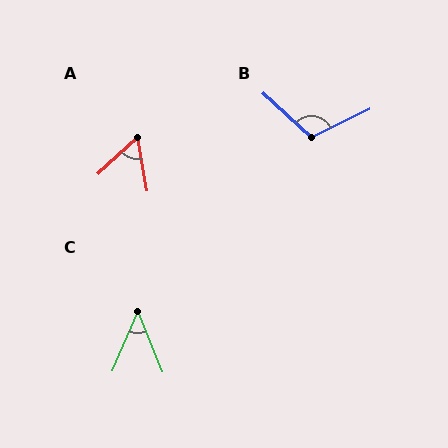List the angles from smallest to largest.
C (44°), A (58°), B (112°).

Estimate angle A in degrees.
Approximately 58 degrees.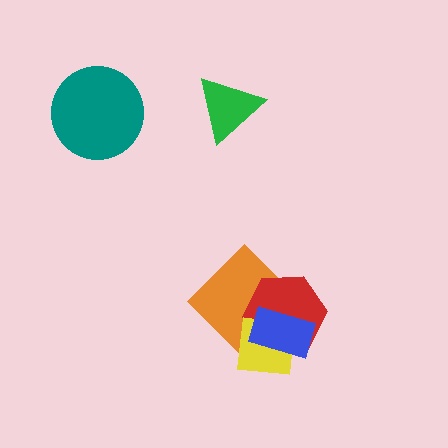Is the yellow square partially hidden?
Yes, it is partially covered by another shape.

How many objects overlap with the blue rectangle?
3 objects overlap with the blue rectangle.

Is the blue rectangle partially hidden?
No, no other shape covers it.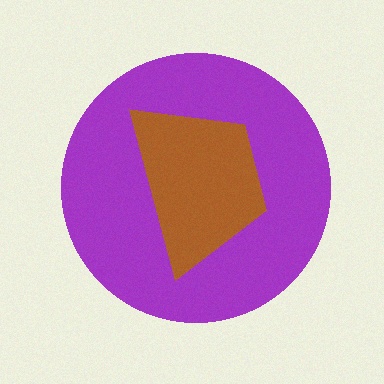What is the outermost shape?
The purple circle.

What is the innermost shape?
The brown trapezoid.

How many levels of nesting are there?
2.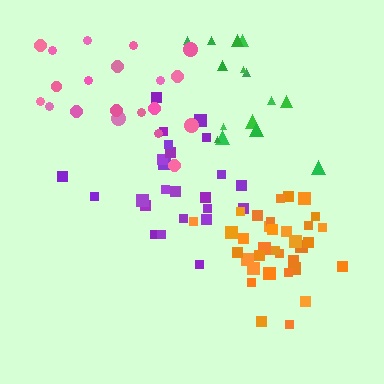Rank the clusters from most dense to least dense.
orange, purple, pink, green.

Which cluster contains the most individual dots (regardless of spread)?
Orange (34).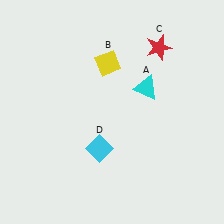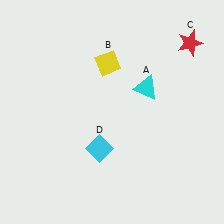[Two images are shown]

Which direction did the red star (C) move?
The red star (C) moved right.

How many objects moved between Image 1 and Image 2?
1 object moved between the two images.